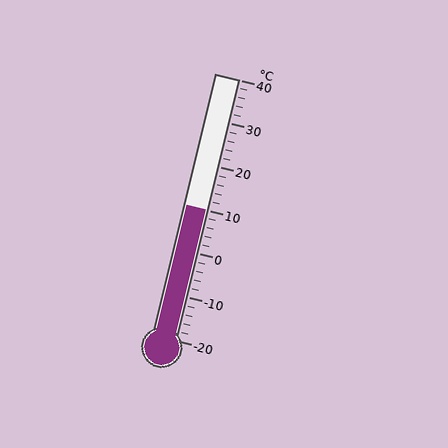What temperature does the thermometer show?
The thermometer shows approximately 10°C.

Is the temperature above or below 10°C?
The temperature is at 10°C.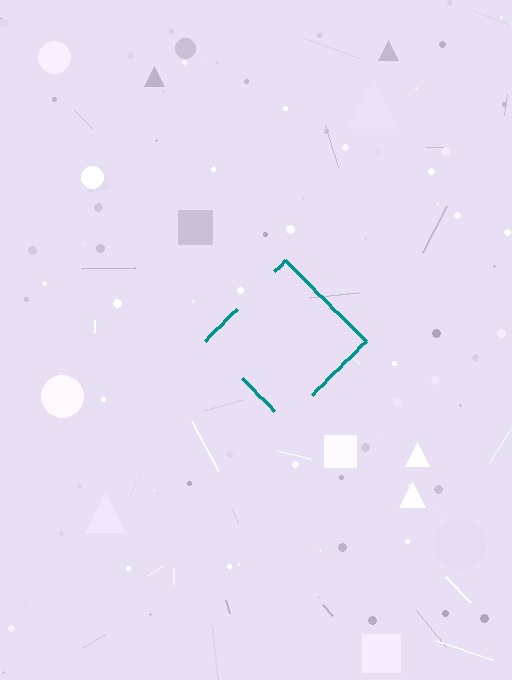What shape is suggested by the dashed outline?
The dashed outline suggests a diamond.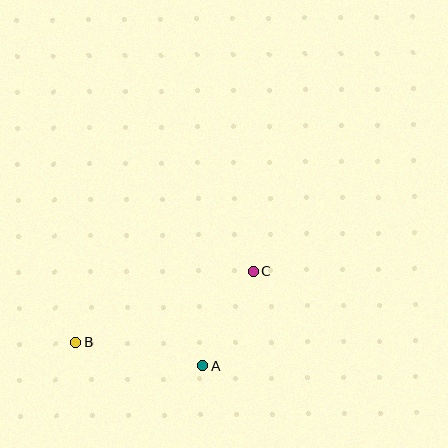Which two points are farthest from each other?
Points B and C are farthest from each other.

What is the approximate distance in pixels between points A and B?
The distance between A and B is approximately 129 pixels.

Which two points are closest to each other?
Points A and C are closest to each other.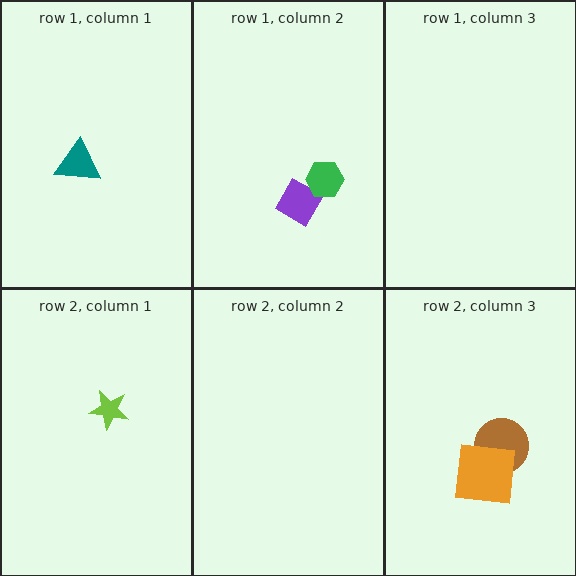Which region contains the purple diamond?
The row 1, column 2 region.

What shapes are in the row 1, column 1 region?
The teal triangle.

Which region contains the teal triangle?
The row 1, column 1 region.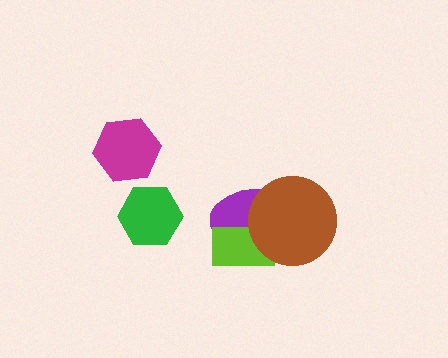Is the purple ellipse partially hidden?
Yes, it is partially covered by another shape.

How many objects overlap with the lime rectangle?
2 objects overlap with the lime rectangle.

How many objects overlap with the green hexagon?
0 objects overlap with the green hexagon.